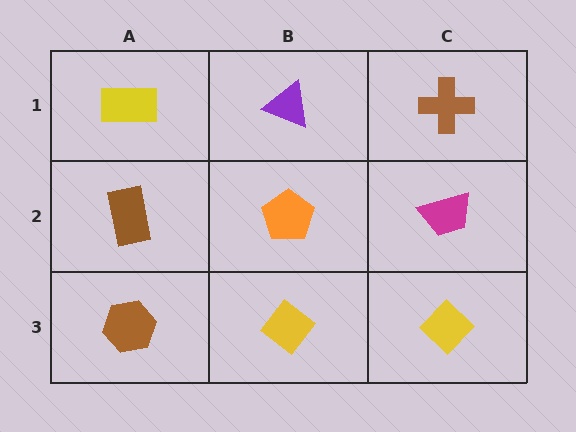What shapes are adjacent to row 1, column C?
A magenta trapezoid (row 2, column C), a purple triangle (row 1, column B).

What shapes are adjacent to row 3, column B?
An orange pentagon (row 2, column B), a brown hexagon (row 3, column A), a yellow diamond (row 3, column C).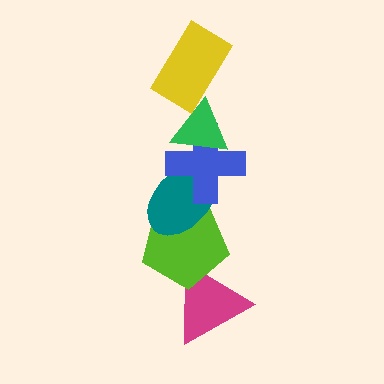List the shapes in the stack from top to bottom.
From top to bottom: the yellow rectangle, the green triangle, the blue cross, the teal ellipse, the lime pentagon, the magenta triangle.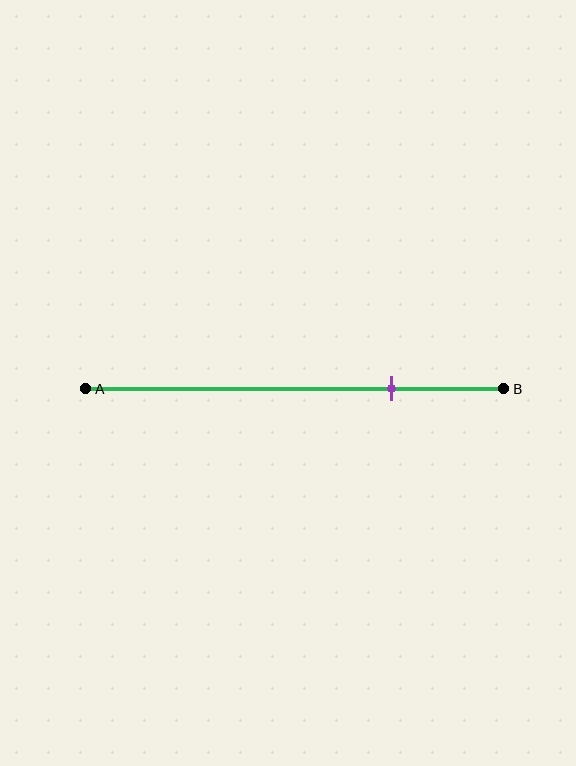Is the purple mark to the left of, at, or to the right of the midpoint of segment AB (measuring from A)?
The purple mark is to the right of the midpoint of segment AB.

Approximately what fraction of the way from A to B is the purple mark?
The purple mark is approximately 75% of the way from A to B.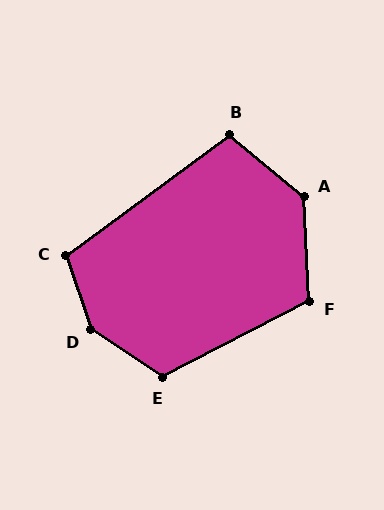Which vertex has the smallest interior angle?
B, at approximately 104 degrees.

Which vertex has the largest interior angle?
D, at approximately 142 degrees.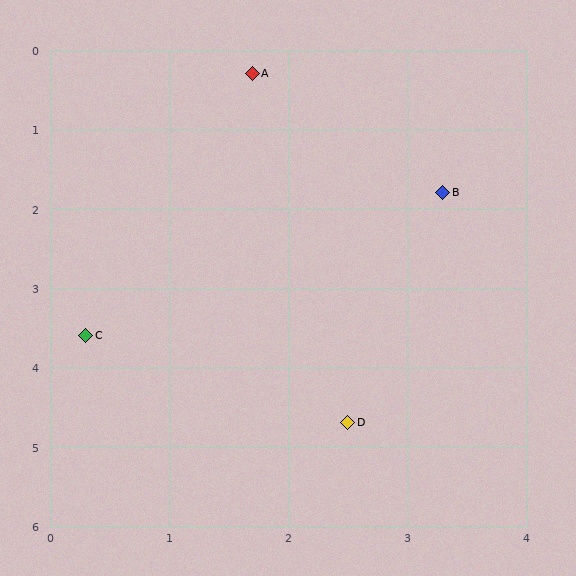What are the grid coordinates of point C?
Point C is at approximately (0.3, 3.6).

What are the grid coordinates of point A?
Point A is at approximately (1.7, 0.3).